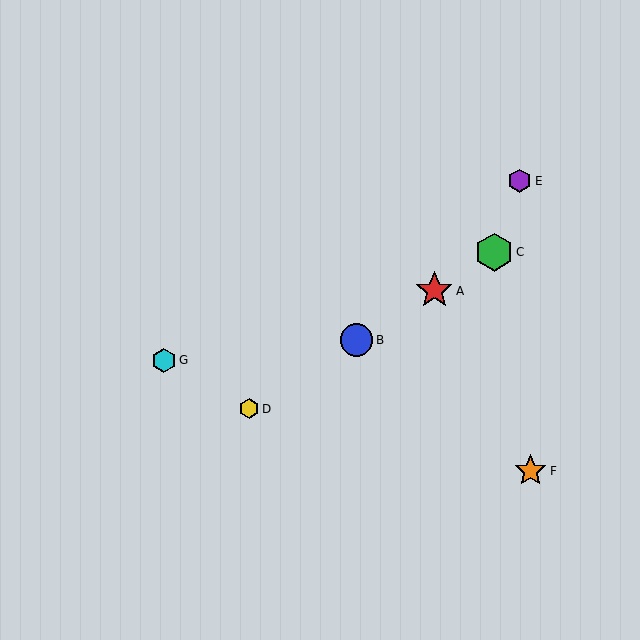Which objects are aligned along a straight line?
Objects A, B, C, D are aligned along a straight line.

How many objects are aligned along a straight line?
4 objects (A, B, C, D) are aligned along a straight line.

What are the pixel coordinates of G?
Object G is at (164, 360).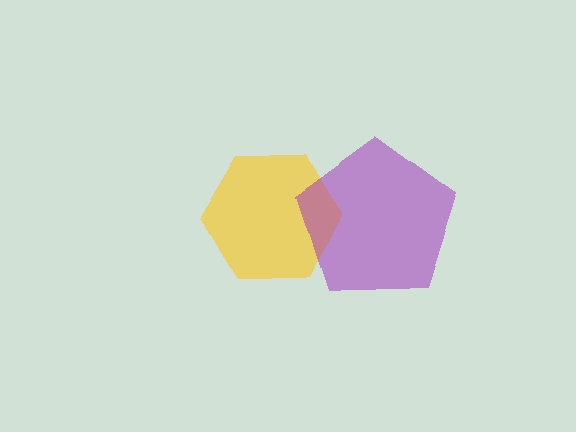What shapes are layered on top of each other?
The layered shapes are: a yellow hexagon, a purple pentagon.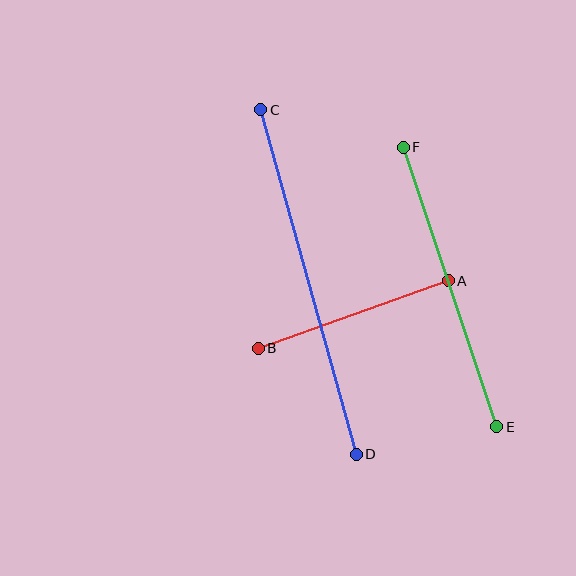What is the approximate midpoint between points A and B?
The midpoint is at approximately (353, 314) pixels.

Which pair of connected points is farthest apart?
Points C and D are farthest apart.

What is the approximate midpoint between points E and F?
The midpoint is at approximately (450, 287) pixels.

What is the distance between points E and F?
The distance is approximately 295 pixels.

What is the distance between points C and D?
The distance is approximately 357 pixels.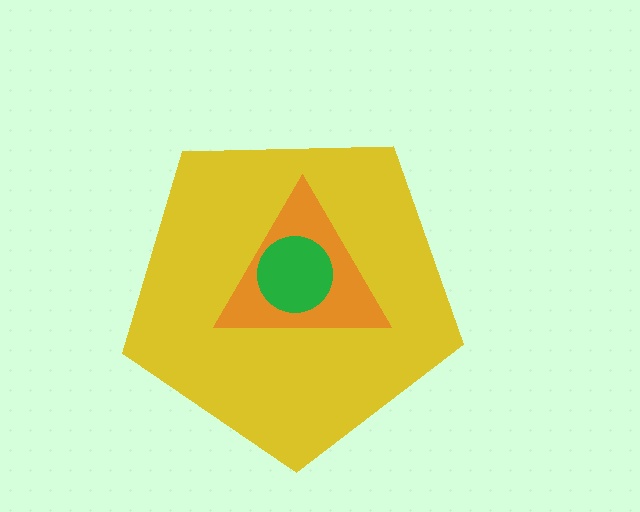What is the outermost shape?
The yellow pentagon.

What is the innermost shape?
The green circle.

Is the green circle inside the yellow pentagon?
Yes.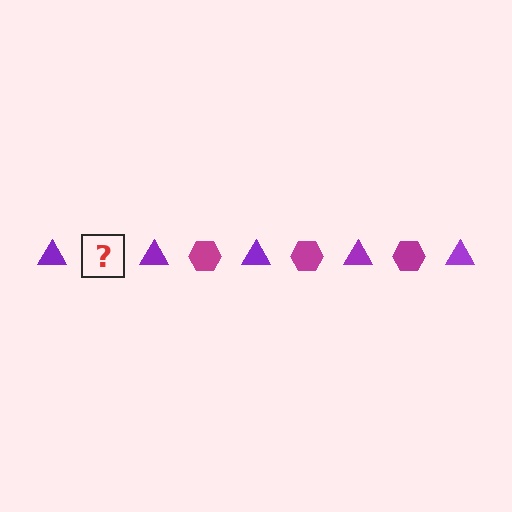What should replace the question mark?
The question mark should be replaced with a magenta hexagon.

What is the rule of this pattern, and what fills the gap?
The rule is that the pattern alternates between purple triangle and magenta hexagon. The gap should be filled with a magenta hexagon.